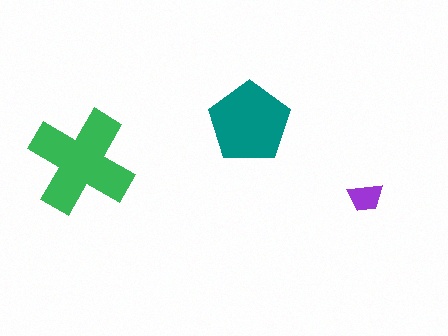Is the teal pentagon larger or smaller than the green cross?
Smaller.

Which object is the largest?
The green cross.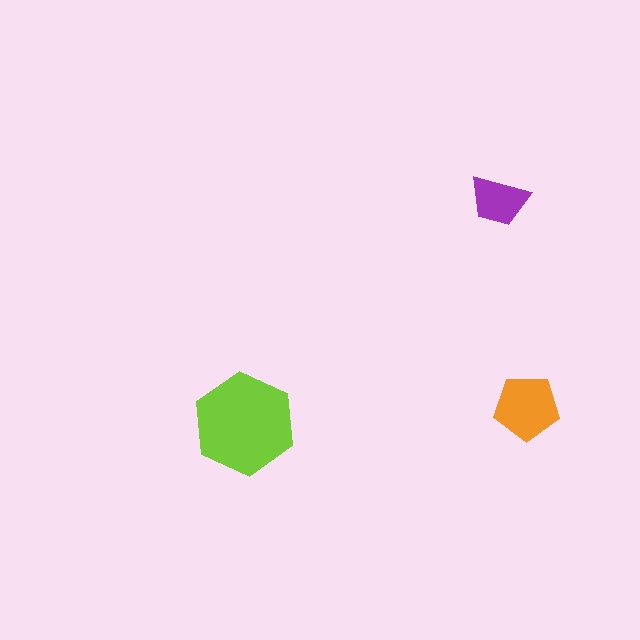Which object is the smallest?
The purple trapezoid.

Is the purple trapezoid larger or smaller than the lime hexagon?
Smaller.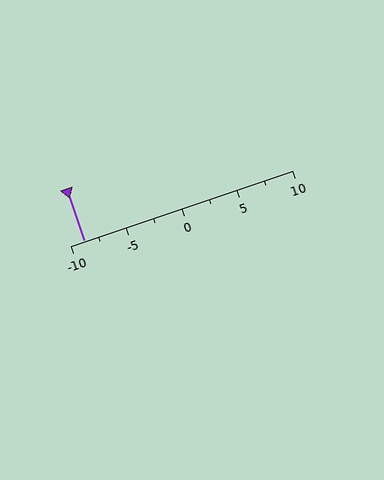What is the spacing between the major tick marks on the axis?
The major ticks are spaced 5 apart.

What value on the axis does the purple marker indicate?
The marker indicates approximately -8.8.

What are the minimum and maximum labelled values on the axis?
The axis runs from -10 to 10.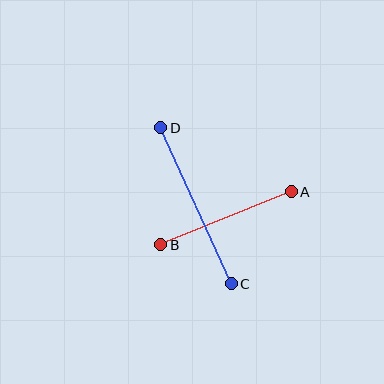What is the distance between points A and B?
The distance is approximately 141 pixels.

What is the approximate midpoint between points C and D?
The midpoint is at approximately (196, 206) pixels.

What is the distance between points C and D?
The distance is approximately 171 pixels.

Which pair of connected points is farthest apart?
Points C and D are farthest apart.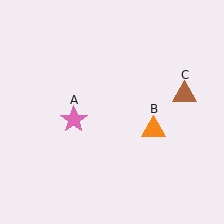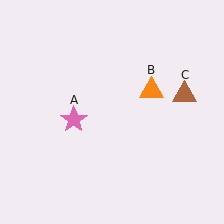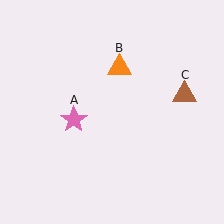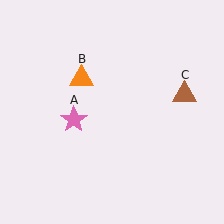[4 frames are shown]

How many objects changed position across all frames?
1 object changed position: orange triangle (object B).